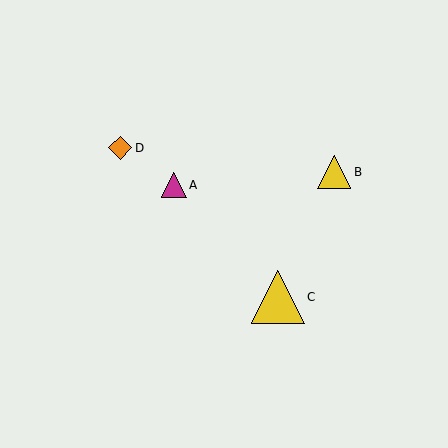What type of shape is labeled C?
Shape C is a yellow triangle.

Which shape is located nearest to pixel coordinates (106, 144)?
The orange diamond (labeled D) at (120, 148) is nearest to that location.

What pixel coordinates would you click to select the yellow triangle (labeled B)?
Click at (334, 172) to select the yellow triangle B.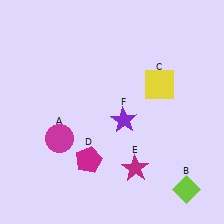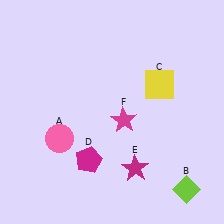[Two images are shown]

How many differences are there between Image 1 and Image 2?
There are 2 differences between the two images.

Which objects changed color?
A changed from magenta to pink. F changed from purple to magenta.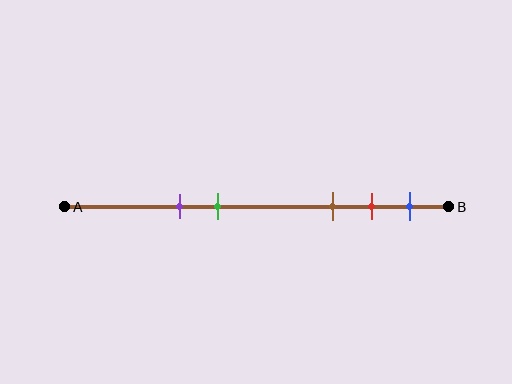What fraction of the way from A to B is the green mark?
The green mark is approximately 40% (0.4) of the way from A to B.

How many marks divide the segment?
There are 5 marks dividing the segment.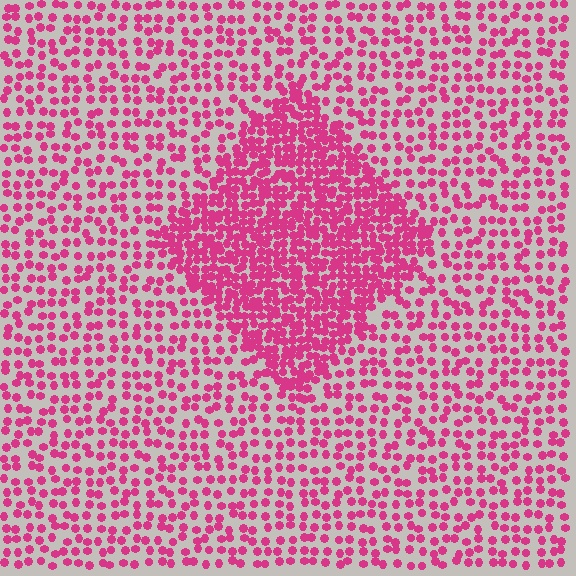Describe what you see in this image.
The image contains small magenta elements arranged at two different densities. A diamond-shaped region is visible where the elements are more densely packed than the surrounding area.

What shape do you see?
I see a diamond.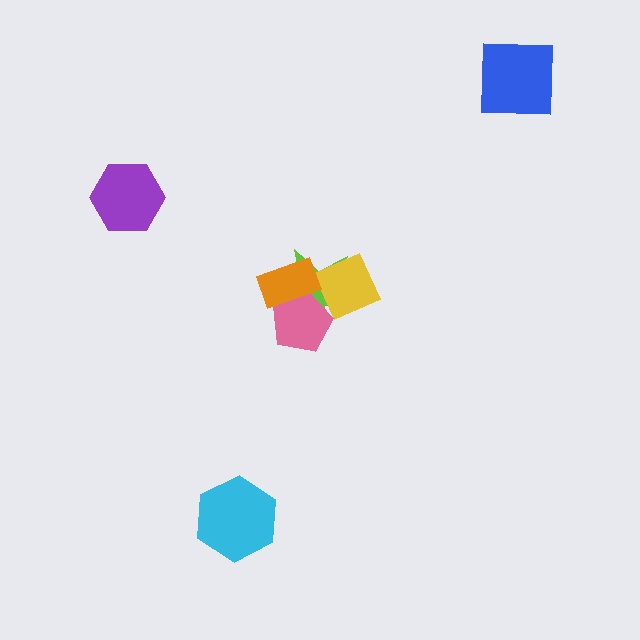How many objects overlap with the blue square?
0 objects overlap with the blue square.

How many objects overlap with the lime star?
3 objects overlap with the lime star.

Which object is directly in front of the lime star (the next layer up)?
The yellow diamond is directly in front of the lime star.